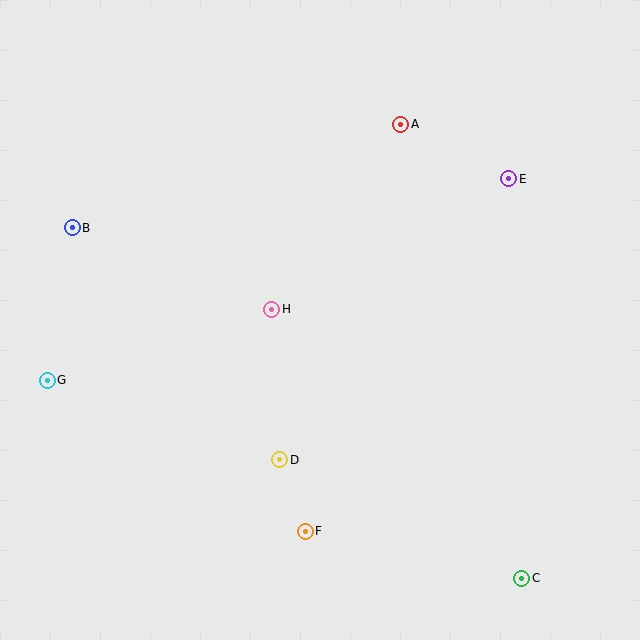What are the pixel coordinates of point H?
Point H is at (272, 309).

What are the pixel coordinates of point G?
Point G is at (47, 380).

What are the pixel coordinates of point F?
Point F is at (305, 531).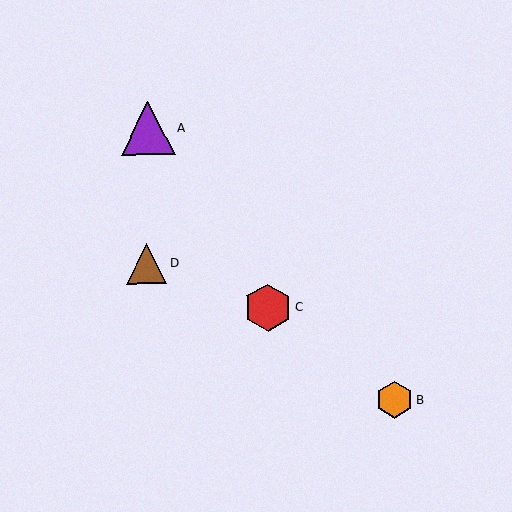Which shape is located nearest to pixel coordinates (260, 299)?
The red hexagon (labeled C) at (268, 308) is nearest to that location.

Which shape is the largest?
The purple triangle (labeled A) is the largest.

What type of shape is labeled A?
Shape A is a purple triangle.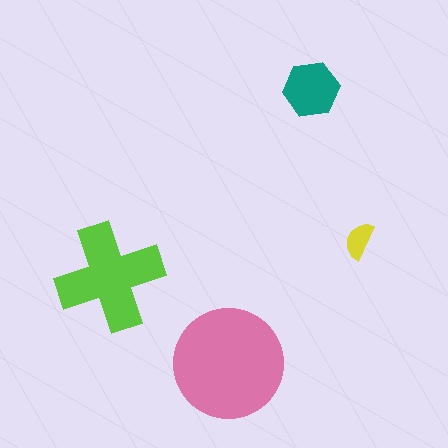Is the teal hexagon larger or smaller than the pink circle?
Smaller.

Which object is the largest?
The pink circle.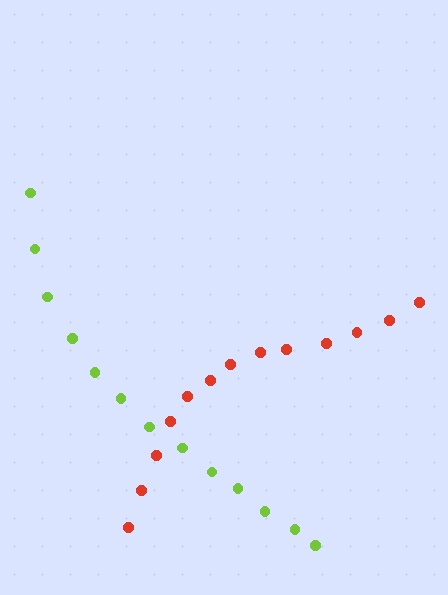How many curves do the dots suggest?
There are 2 distinct paths.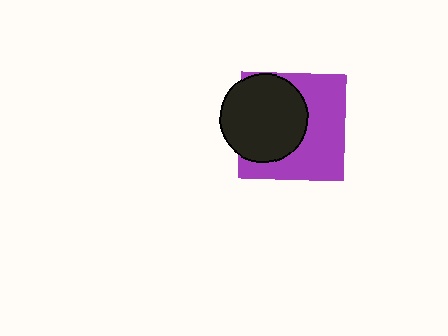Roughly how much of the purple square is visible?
About half of it is visible (roughly 53%).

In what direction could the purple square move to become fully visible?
The purple square could move right. That would shift it out from behind the black circle entirely.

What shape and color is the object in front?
The object in front is a black circle.